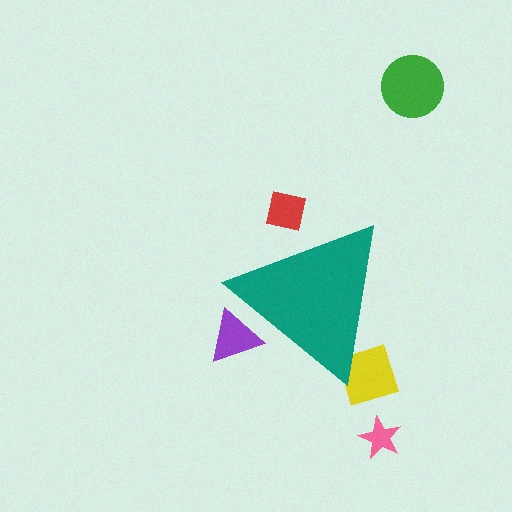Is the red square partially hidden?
Yes, the red square is partially hidden behind the teal triangle.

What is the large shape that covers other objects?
A teal triangle.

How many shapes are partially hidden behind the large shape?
3 shapes are partially hidden.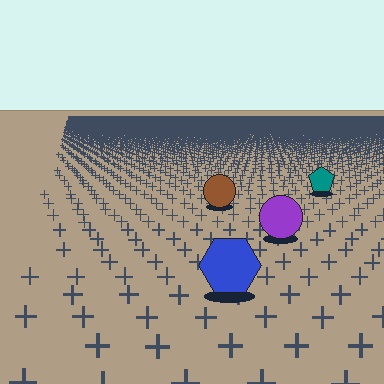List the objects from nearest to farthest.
From nearest to farthest: the blue hexagon, the purple circle, the brown circle, the teal pentagon.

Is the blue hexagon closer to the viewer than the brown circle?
Yes. The blue hexagon is closer — you can tell from the texture gradient: the ground texture is coarser near it.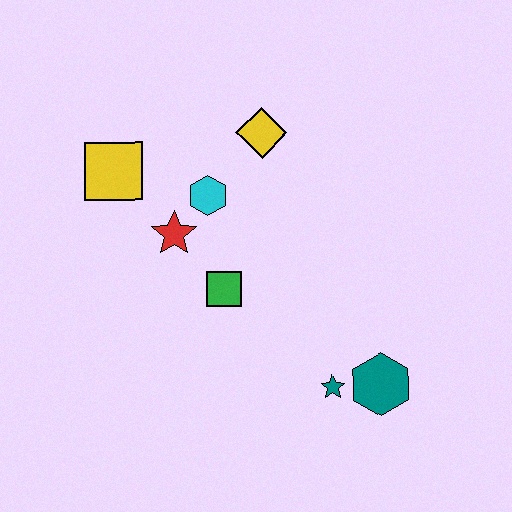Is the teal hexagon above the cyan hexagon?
No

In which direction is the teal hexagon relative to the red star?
The teal hexagon is to the right of the red star.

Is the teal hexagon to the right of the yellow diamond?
Yes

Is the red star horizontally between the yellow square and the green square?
Yes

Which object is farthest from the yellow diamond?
The teal hexagon is farthest from the yellow diamond.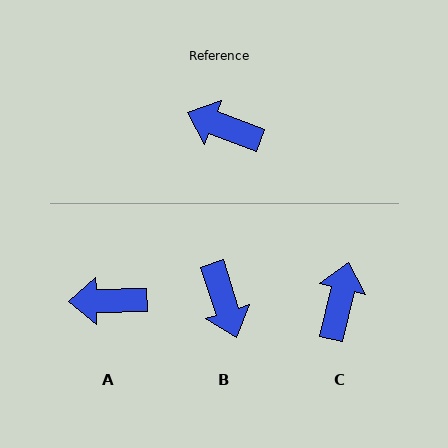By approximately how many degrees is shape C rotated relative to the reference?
Approximately 82 degrees clockwise.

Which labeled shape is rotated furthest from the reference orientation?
B, about 129 degrees away.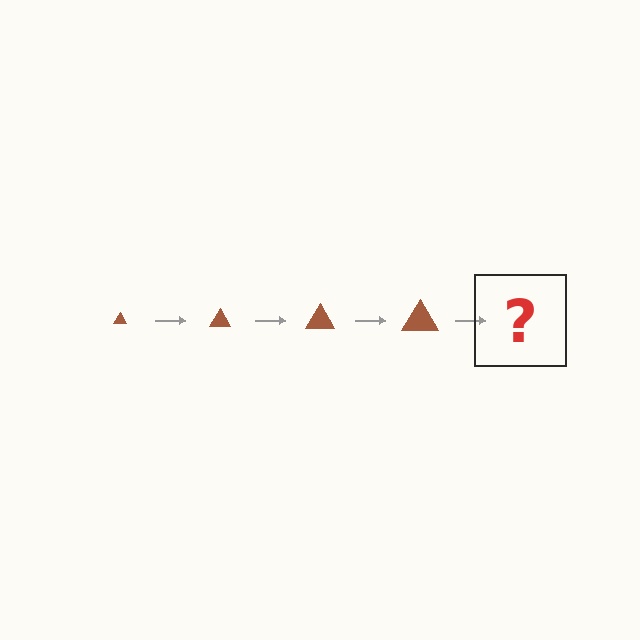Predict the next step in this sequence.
The next step is a brown triangle, larger than the previous one.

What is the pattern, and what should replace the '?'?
The pattern is that the triangle gets progressively larger each step. The '?' should be a brown triangle, larger than the previous one.